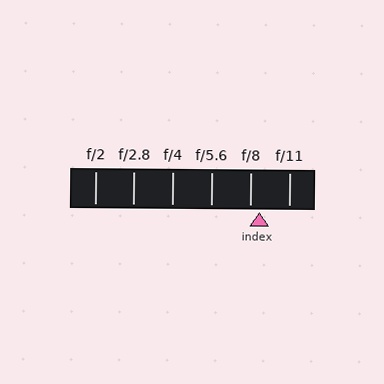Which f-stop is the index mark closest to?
The index mark is closest to f/8.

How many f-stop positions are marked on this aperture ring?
There are 6 f-stop positions marked.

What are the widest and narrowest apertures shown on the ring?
The widest aperture shown is f/2 and the narrowest is f/11.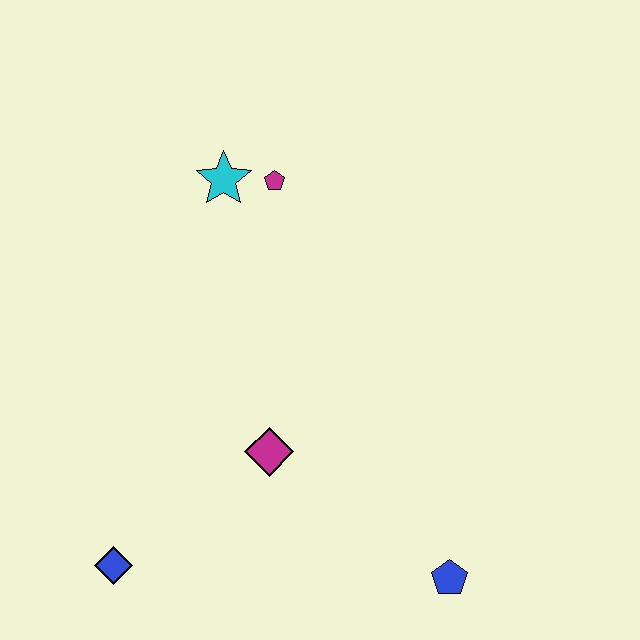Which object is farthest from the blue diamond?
The magenta pentagon is farthest from the blue diamond.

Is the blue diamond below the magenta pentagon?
Yes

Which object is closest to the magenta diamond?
The blue diamond is closest to the magenta diamond.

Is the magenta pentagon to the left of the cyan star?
No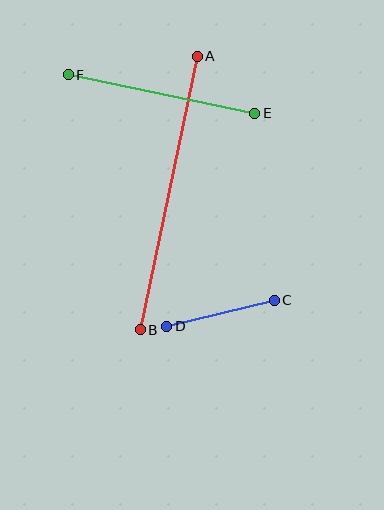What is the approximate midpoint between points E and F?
The midpoint is at approximately (162, 94) pixels.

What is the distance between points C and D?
The distance is approximately 111 pixels.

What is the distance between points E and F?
The distance is approximately 191 pixels.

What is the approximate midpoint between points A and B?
The midpoint is at approximately (169, 193) pixels.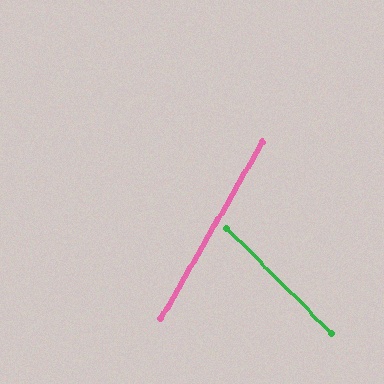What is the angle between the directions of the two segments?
Approximately 75 degrees.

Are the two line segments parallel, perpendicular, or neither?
Neither parallel nor perpendicular — they differ by about 75°.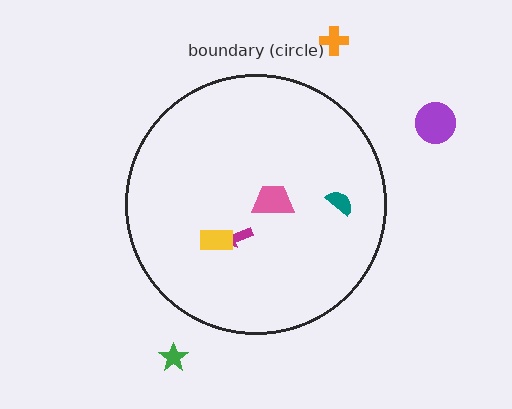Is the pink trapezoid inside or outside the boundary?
Inside.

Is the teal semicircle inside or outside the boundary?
Inside.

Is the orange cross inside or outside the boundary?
Outside.